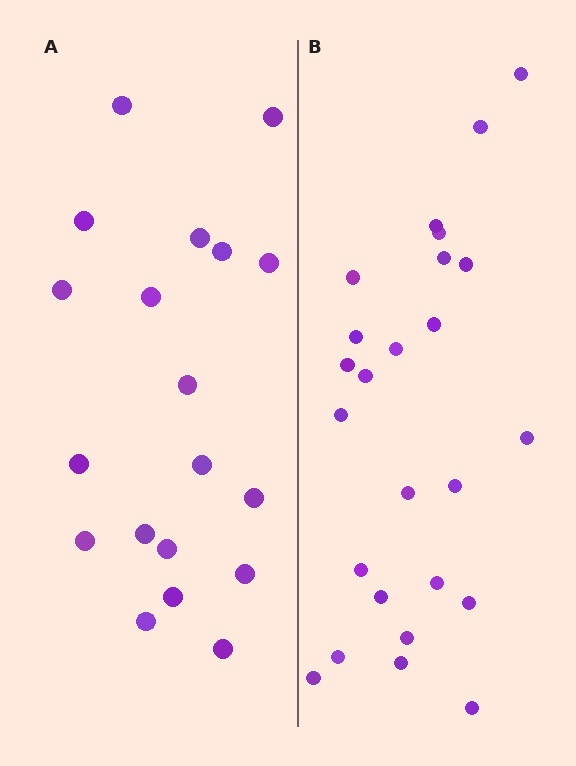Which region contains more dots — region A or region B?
Region B (the right region) has more dots.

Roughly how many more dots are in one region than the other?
Region B has about 6 more dots than region A.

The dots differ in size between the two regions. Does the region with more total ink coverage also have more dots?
No. Region A has more total ink coverage because its dots are larger, but region B actually contains more individual dots. Total area can be misleading — the number of items is what matters here.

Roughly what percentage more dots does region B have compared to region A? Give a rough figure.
About 30% more.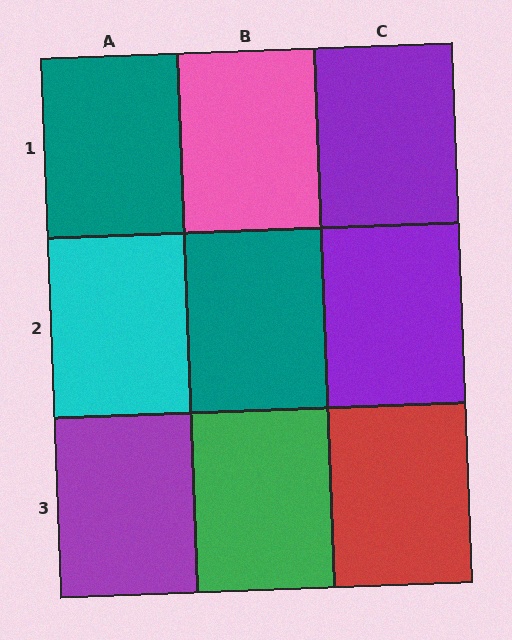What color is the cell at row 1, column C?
Purple.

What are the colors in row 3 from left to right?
Purple, green, red.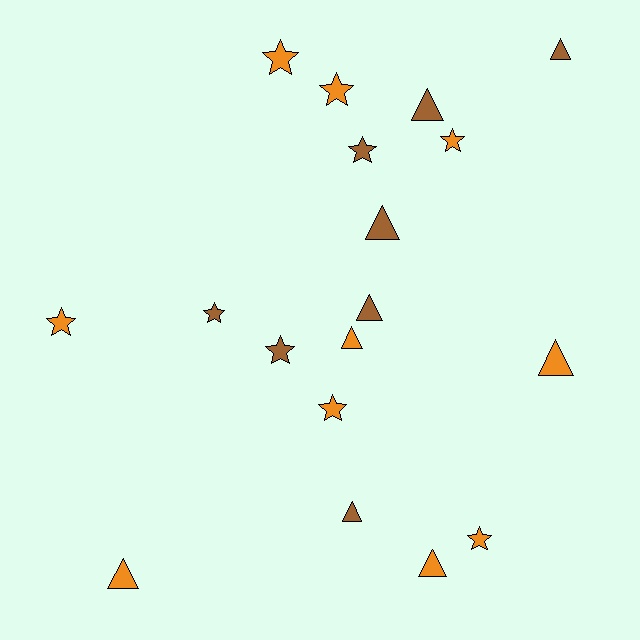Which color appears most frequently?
Orange, with 10 objects.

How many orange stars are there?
There are 6 orange stars.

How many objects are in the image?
There are 18 objects.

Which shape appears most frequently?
Triangle, with 9 objects.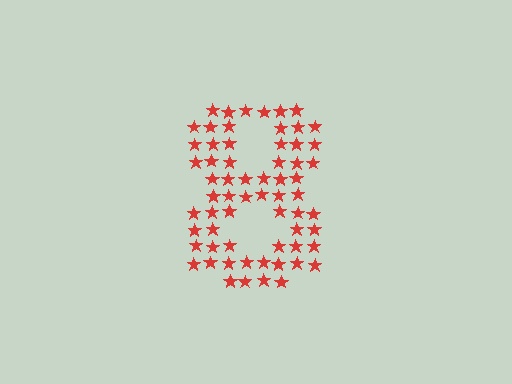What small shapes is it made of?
It is made of small stars.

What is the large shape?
The large shape is the digit 8.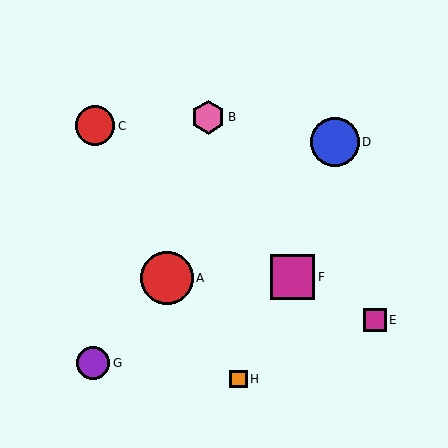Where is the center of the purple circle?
The center of the purple circle is at (93, 363).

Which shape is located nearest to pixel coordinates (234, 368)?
The orange square (labeled H) at (238, 379) is nearest to that location.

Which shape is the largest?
The red circle (labeled A) is the largest.